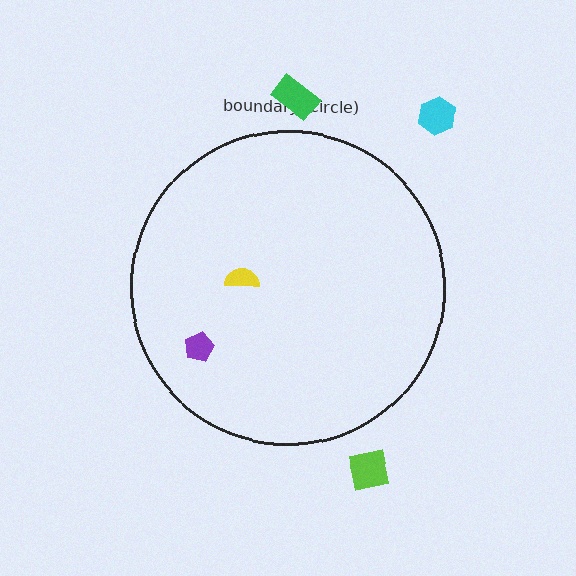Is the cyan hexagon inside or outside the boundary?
Outside.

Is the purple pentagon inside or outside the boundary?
Inside.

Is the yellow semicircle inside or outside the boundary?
Inside.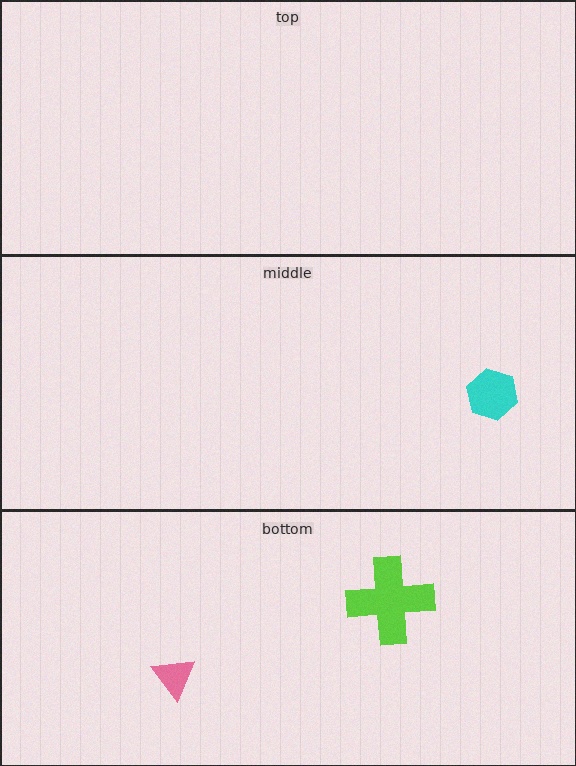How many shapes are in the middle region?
1.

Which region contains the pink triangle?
The bottom region.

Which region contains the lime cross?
The bottom region.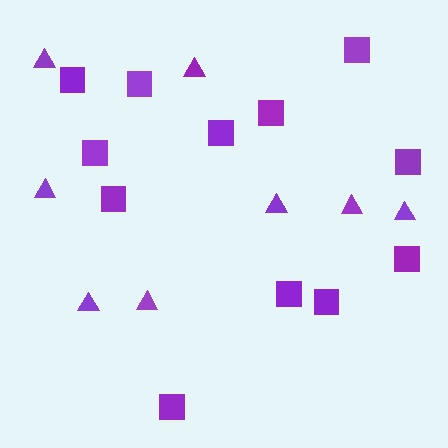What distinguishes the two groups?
There are 2 groups: one group of triangles (8) and one group of squares (12).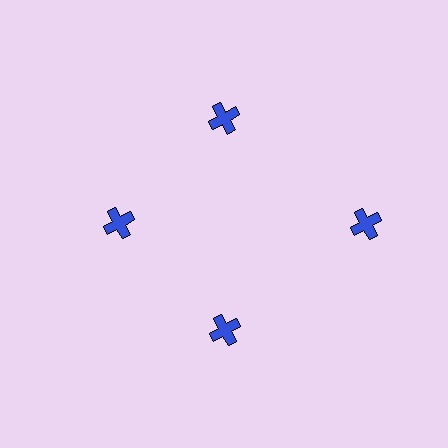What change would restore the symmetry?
The symmetry would be restored by moving it inward, back onto the ring so that all 4 crosses sit at equal angles and equal distance from the center.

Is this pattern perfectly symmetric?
No. The 4 blue crosses are arranged in a ring, but one element near the 3 o'clock position is pushed outward from the center, breaking the 4-fold rotational symmetry.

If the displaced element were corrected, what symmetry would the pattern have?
It would have 4-fold rotational symmetry — the pattern would map onto itself every 90 degrees.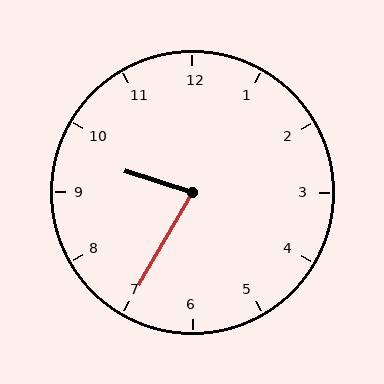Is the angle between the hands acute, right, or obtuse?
It is acute.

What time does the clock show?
9:35.